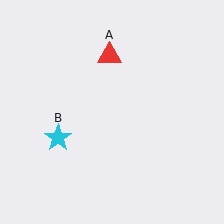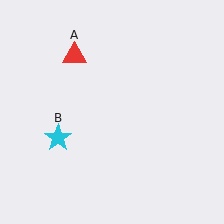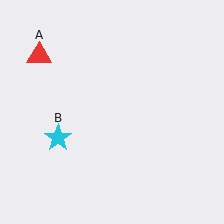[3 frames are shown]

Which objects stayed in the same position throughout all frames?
Cyan star (object B) remained stationary.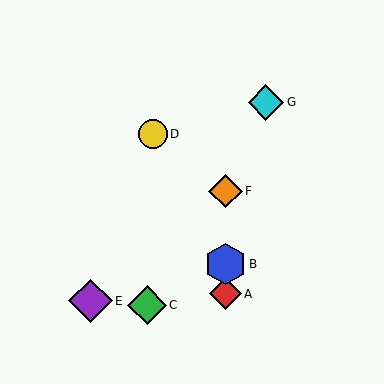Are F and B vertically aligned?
Yes, both are at x≈226.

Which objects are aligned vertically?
Objects A, B, F are aligned vertically.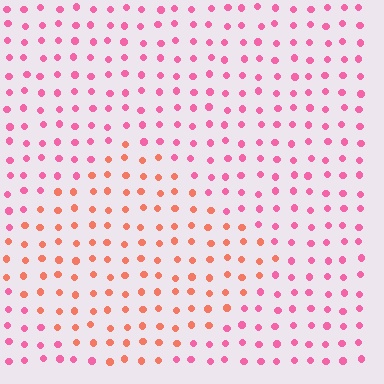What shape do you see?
I see a diamond.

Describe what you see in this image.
The image is filled with small pink elements in a uniform arrangement. A diamond-shaped region is visible where the elements are tinted to a slightly different hue, forming a subtle color boundary.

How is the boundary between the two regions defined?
The boundary is defined purely by a slight shift in hue (about 37 degrees). Spacing, size, and orientation are identical on both sides.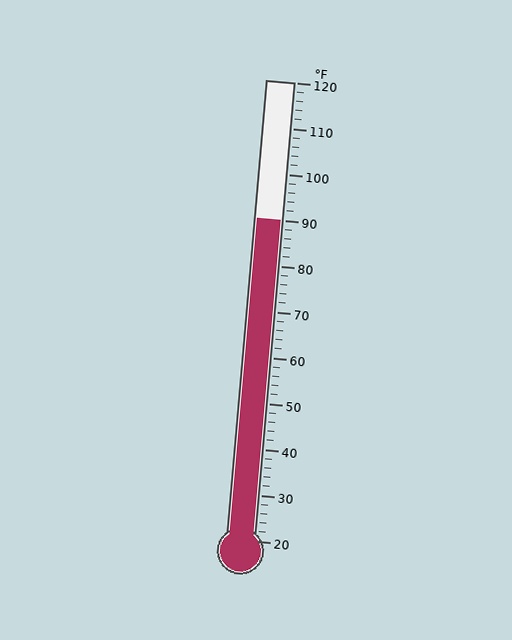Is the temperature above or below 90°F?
The temperature is at 90°F.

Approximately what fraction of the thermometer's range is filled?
The thermometer is filled to approximately 70% of its range.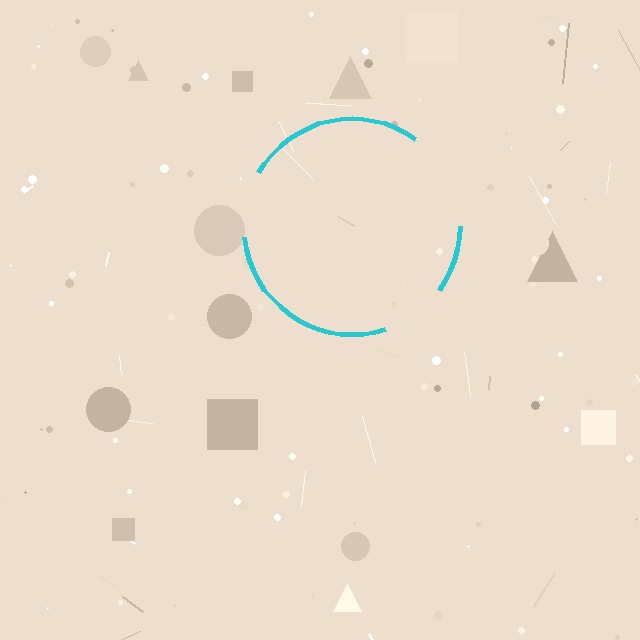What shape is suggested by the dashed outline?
The dashed outline suggests a circle.